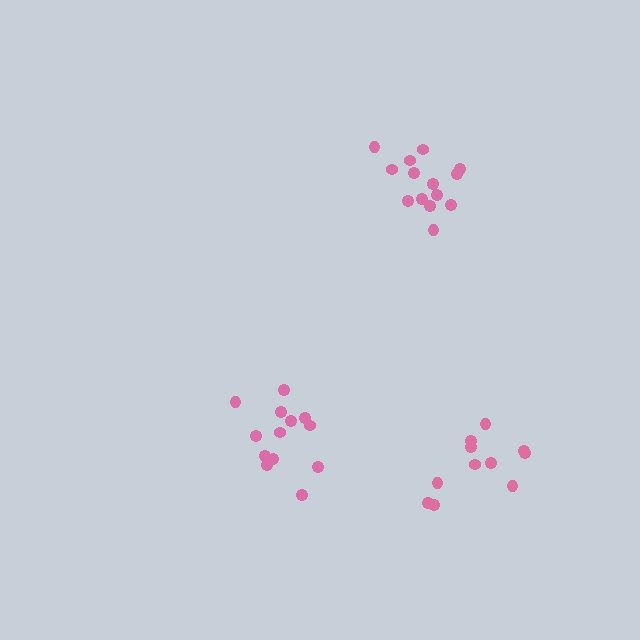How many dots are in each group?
Group 1: 13 dots, Group 2: 14 dots, Group 3: 11 dots (38 total).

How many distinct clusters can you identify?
There are 3 distinct clusters.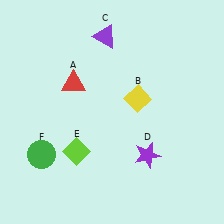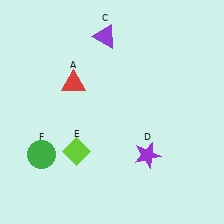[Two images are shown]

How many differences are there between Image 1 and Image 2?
There is 1 difference between the two images.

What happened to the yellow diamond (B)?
The yellow diamond (B) was removed in Image 2. It was in the top-right area of Image 1.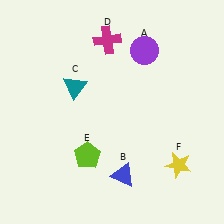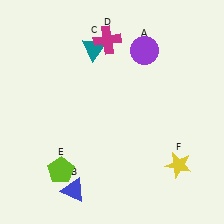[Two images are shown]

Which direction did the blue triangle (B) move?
The blue triangle (B) moved left.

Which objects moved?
The objects that moved are: the blue triangle (B), the teal triangle (C), the lime pentagon (E).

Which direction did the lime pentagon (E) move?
The lime pentagon (E) moved left.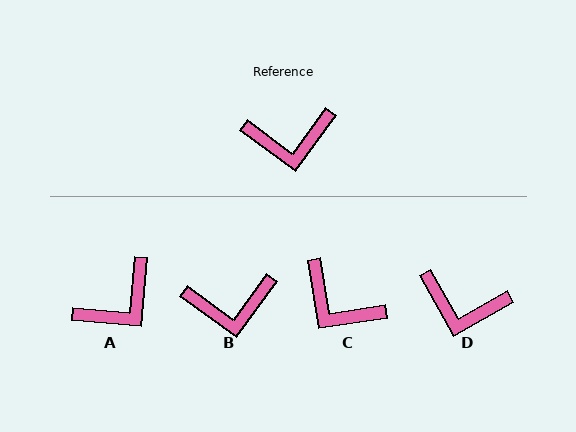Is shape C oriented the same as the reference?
No, it is off by about 45 degrees.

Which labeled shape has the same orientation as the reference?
B.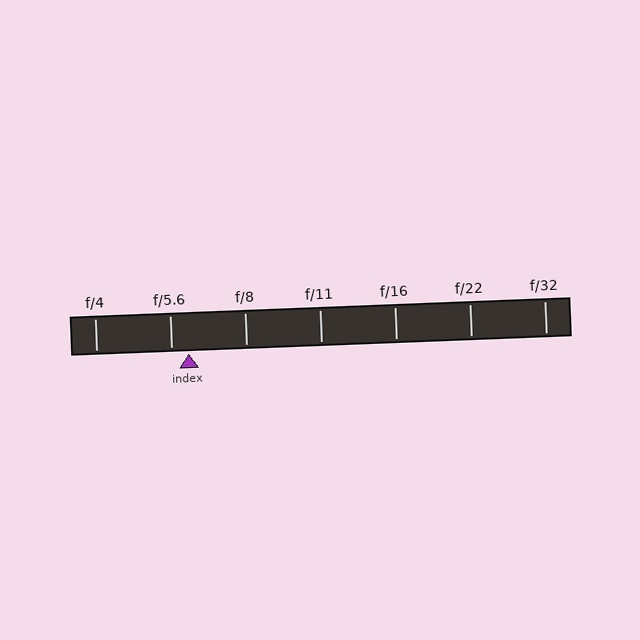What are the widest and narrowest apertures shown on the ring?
The widest aperture shown is f/4 and the narrowest is f/32.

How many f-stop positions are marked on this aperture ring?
There are 7 f-stop positions marked.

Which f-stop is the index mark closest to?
The index mark is closest to f/5.6.